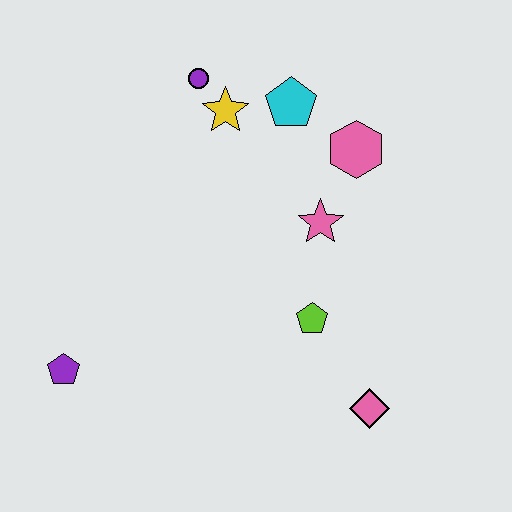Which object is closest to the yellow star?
The purple circle is closest to the yellow star.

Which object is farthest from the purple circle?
The pink diamond is farthest from the purple circle.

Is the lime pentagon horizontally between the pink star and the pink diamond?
No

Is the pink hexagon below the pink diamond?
No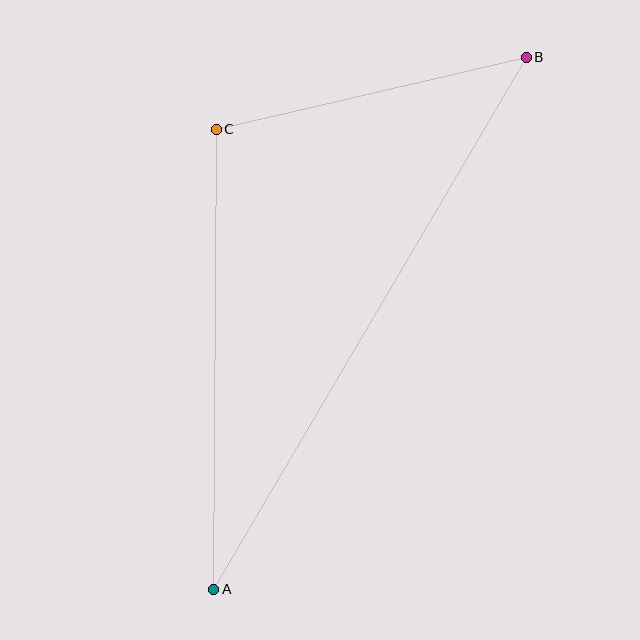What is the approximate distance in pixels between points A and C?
The distance between A and C is approximately 460 pixels.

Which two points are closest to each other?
Points B and C are closest to each other.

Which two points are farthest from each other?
Points A and B are farthest from each other.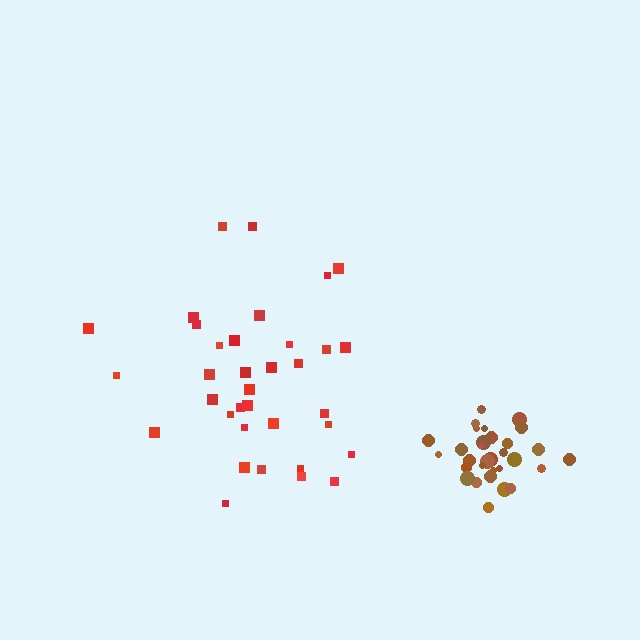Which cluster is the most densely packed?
Brown.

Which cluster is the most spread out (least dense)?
Red.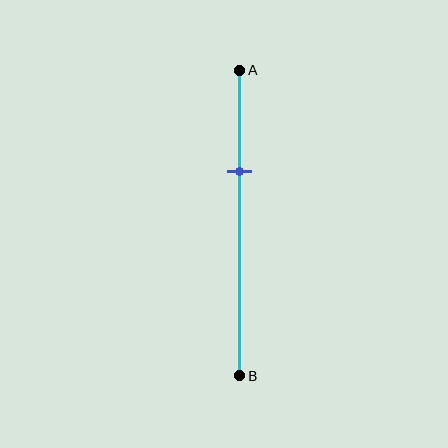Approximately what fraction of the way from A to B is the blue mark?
The blue mark is approximately 35% of the way from A to B.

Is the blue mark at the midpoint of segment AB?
No, the mark is at about 35% from A, not at the 50% midpoint.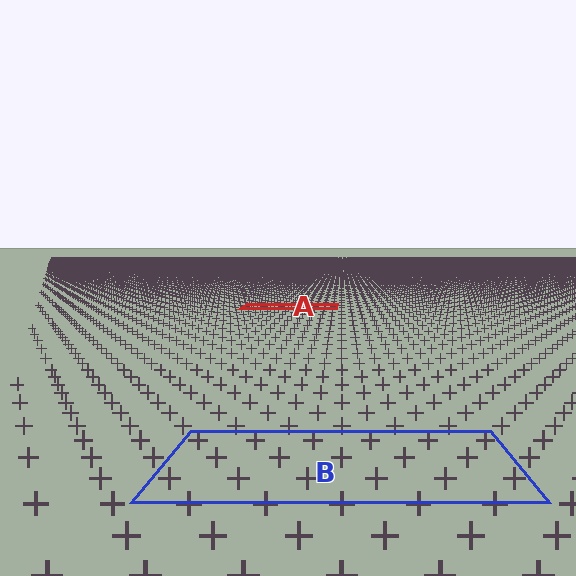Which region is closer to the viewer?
Region B is closer. The texture elements there are larger and more spread out.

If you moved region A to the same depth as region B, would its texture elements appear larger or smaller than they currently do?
They would appear larger. At a closer depth, the same texture elements are projected at a bigger on-screen size.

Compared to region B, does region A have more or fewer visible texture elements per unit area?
Region A has more texture elements per unit area — they are packed more densely because it is farther away.